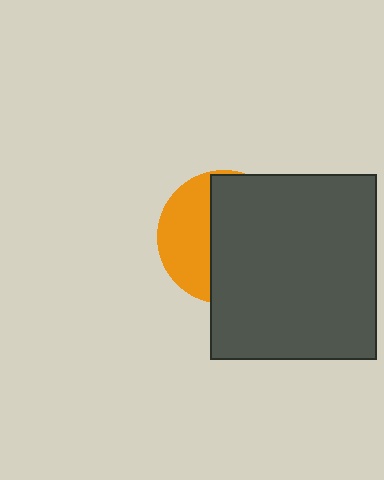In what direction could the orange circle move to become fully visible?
The orange circle could move left. That would shift it out from behind the dark gray rectangle entirely.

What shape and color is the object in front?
The object in front is a dark gray rectangle.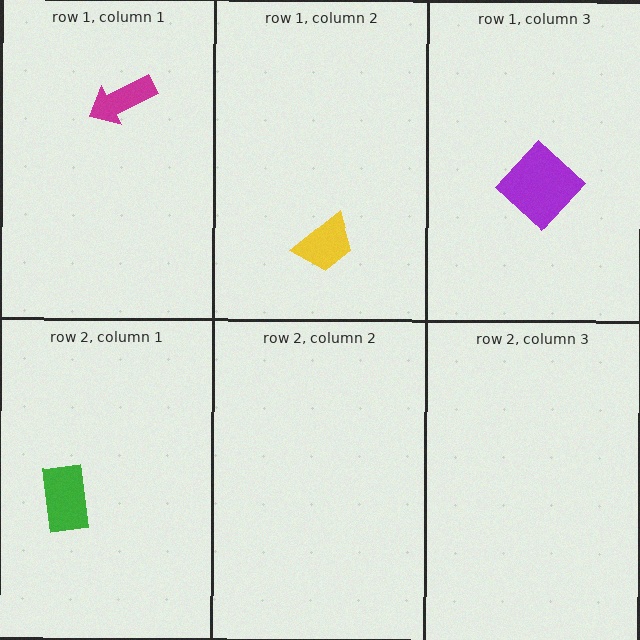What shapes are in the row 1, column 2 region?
The yellow trapezoid.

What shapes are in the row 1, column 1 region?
The magenta arrow.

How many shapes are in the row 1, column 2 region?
1.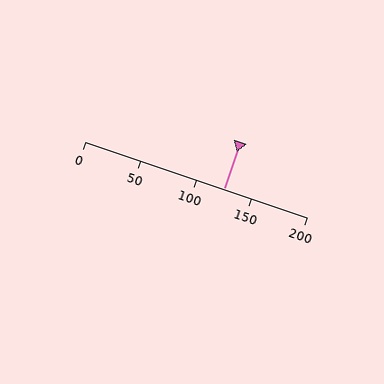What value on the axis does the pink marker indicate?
The marker indicates approximately 125.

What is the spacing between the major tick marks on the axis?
The major ticks are spaced 50 apart.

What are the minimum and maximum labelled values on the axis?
The axis runs from 0 to 200.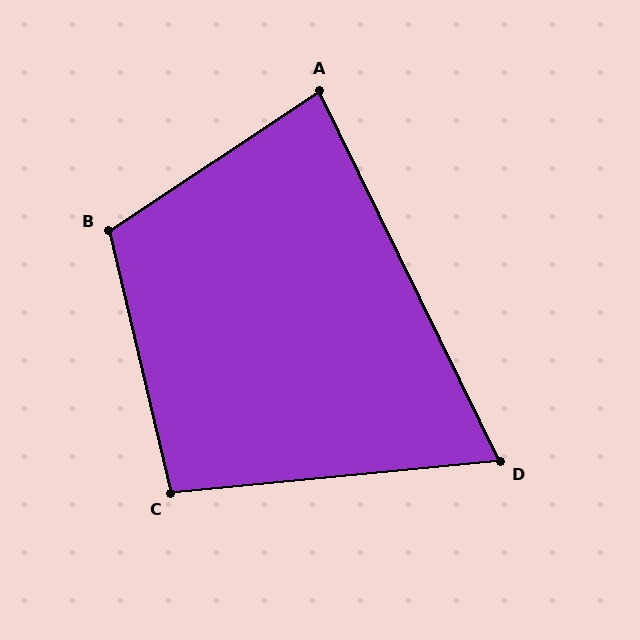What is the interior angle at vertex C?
Approximately 98 degrees (obtuse).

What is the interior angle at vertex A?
Approximately 82 degrees (acute).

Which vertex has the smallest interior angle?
D, at approximately 70 degrees.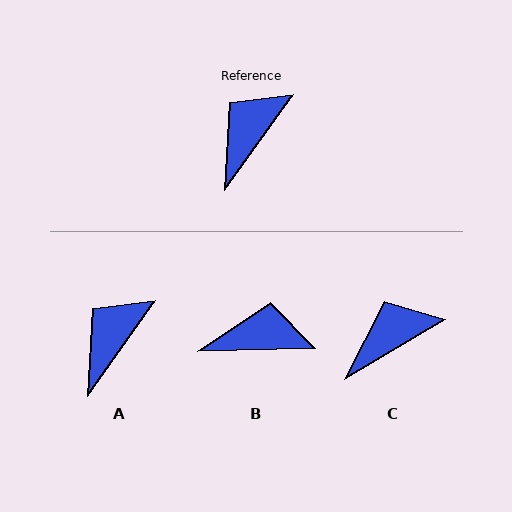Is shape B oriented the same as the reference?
No, it is off by about 53 degrees.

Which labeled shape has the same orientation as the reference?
A.